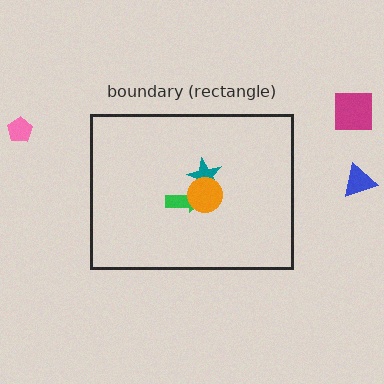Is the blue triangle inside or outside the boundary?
Outside.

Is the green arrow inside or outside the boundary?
Inside.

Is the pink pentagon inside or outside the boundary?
Outside.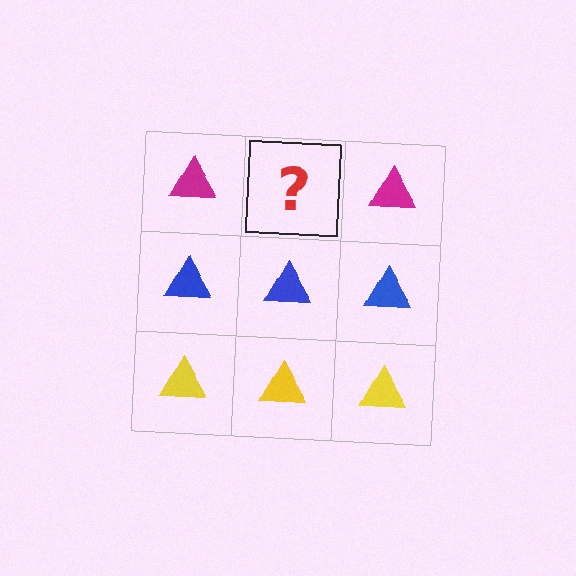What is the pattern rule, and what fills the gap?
The rule is that each row has a consistent color. The gap should be filled with a magenta triangle.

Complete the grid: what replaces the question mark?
The question mark should be replaced with a magenta triangle.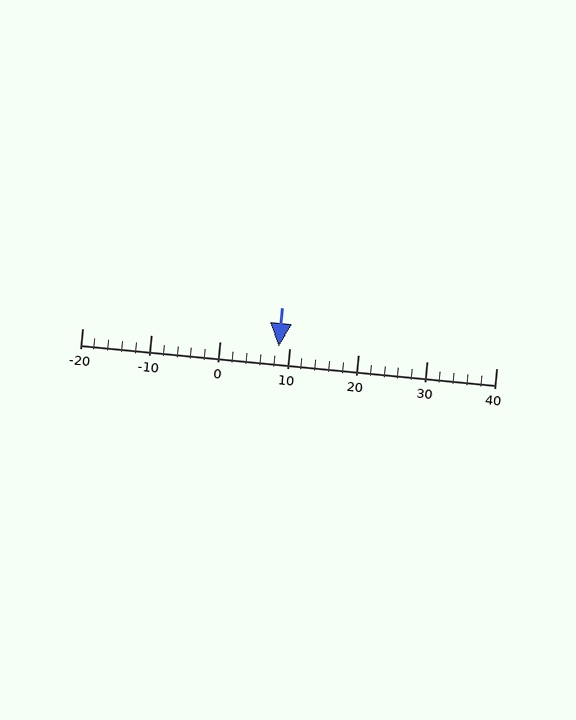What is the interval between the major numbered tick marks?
The major tick marks are spaced 10 units apart.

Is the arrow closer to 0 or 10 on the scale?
The arrow is closer to 10.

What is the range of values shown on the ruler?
The ruler shows values from -20 to 40.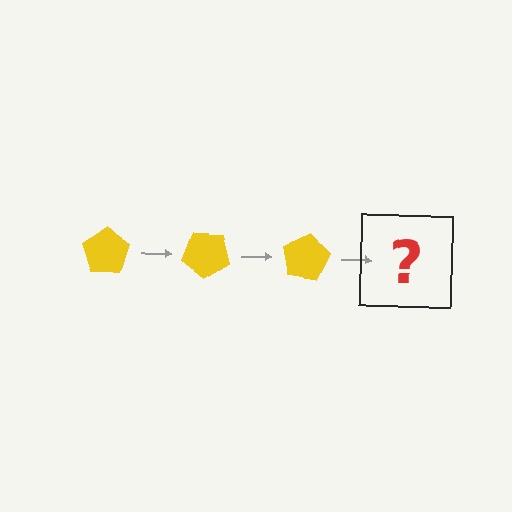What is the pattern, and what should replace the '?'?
The pattern is that the pentagon rotates 40 degrees each step. The '?' should be a yellow pentagon rotated 120 degrees.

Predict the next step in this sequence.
The next step is a yellow pentagon rotated 120 degrees.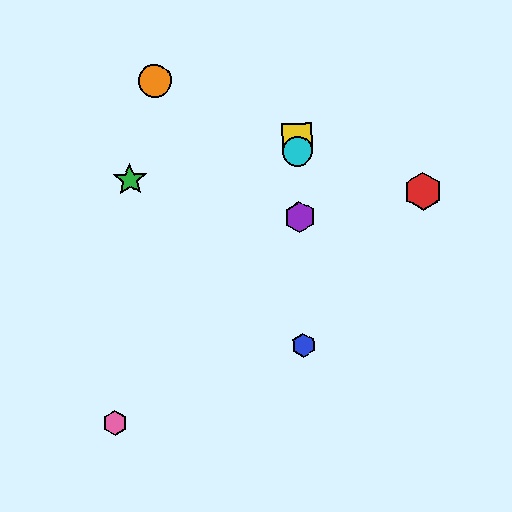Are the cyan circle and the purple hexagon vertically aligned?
Yes, both are at x≈298.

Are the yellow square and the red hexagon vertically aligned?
No, the yellow square is at x≈297 and the red hexagon is at x≈423.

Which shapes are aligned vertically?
The blue hexagon, the yellow square, the purple hexagon, the cyan circle are aligned vertically.